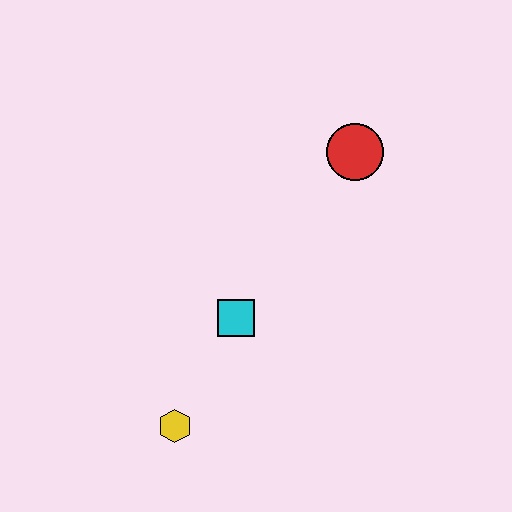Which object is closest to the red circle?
The cyan square is closest to the red circle.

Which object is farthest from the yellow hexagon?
The red circle is farthest from the yellow hexagon.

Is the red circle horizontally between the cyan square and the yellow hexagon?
No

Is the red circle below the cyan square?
No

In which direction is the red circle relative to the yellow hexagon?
The red circle is above the yellow hexagon.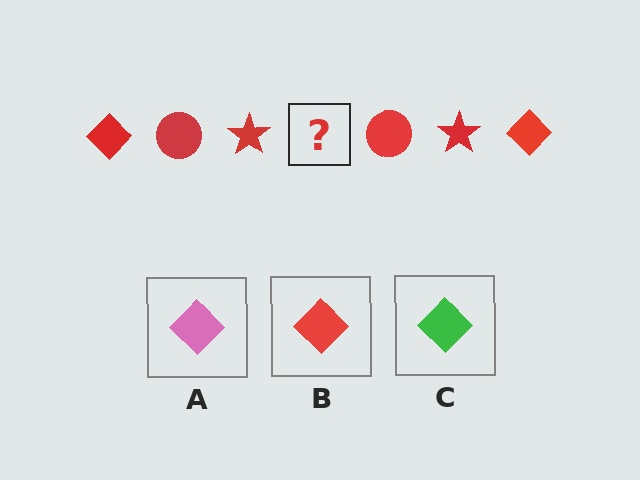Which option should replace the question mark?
Option B.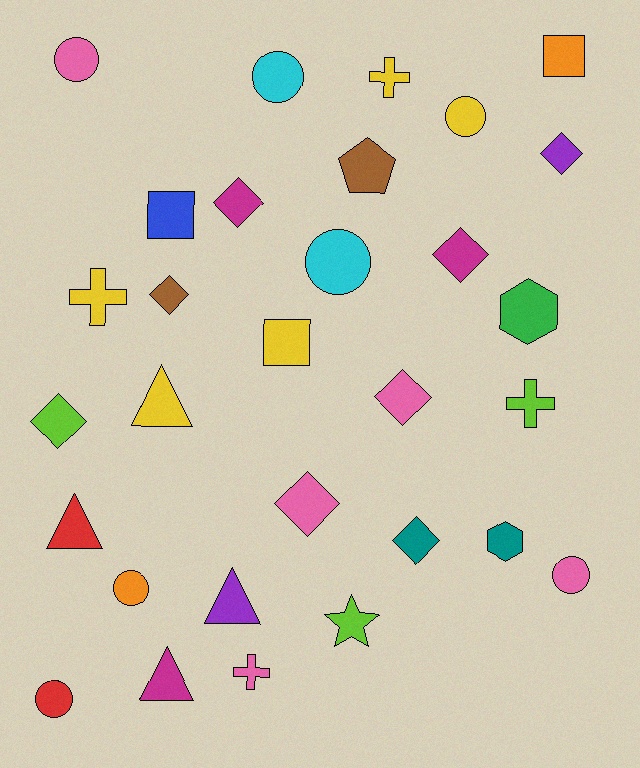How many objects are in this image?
There are 30 objects.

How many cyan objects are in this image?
There are 2 cyan objects.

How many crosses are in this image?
There are 4 crosses.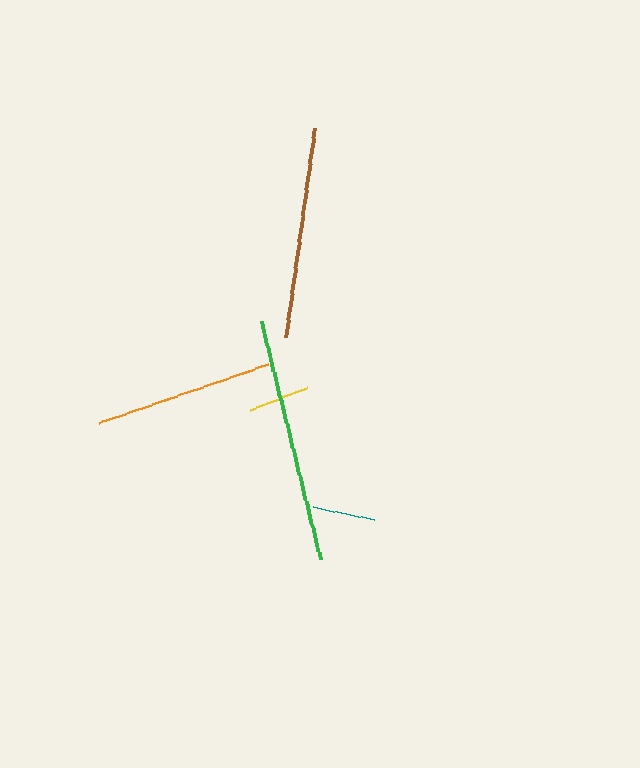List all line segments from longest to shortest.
From longest to shortest: green, brown, orange, teal, yellow.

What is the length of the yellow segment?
The yellow segment is approximately 61 pixels long.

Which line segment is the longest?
The green line is the longest at approximately 245 pixels.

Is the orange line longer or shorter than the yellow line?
The orange line is longer than the yellow line.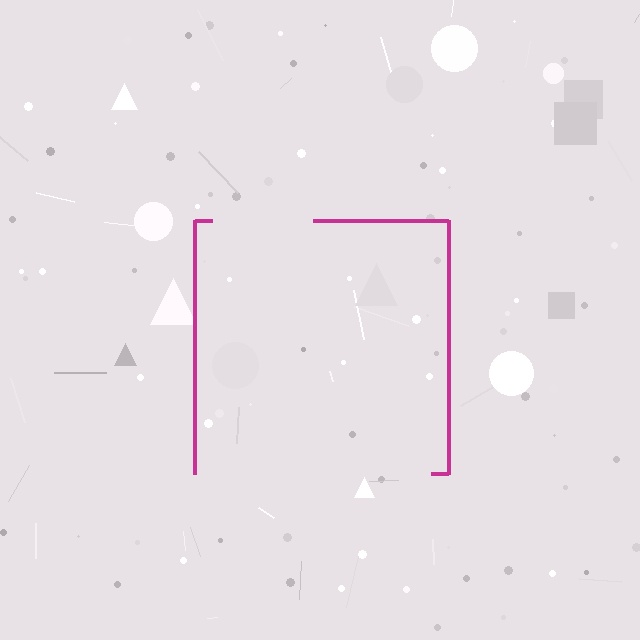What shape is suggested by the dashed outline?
The dashed outline suggests a square.